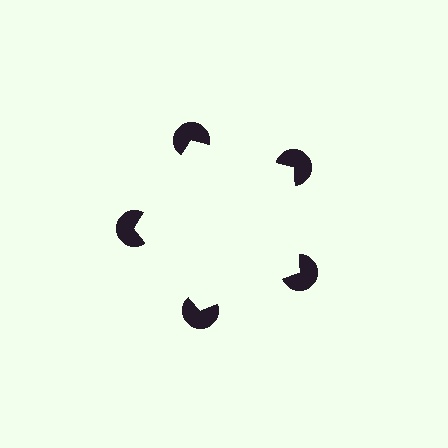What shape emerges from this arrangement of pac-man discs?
An illusory pentagon — its edges are inferred from the aligned wedge cuts in the pac-man discs, not physically drawn.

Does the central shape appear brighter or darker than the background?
It typically appears slightly brighter than the background, even though no actual brightness change is drawn.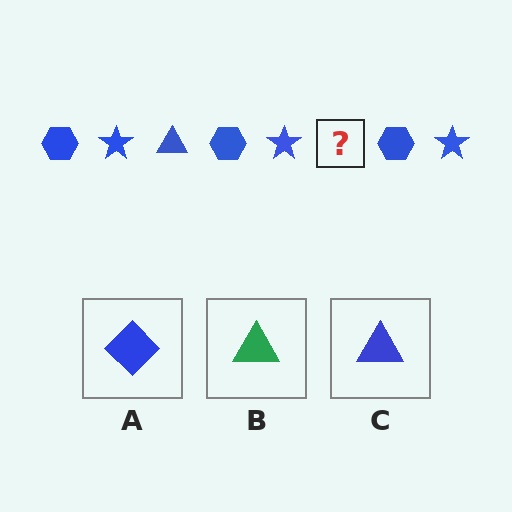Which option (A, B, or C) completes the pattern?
C.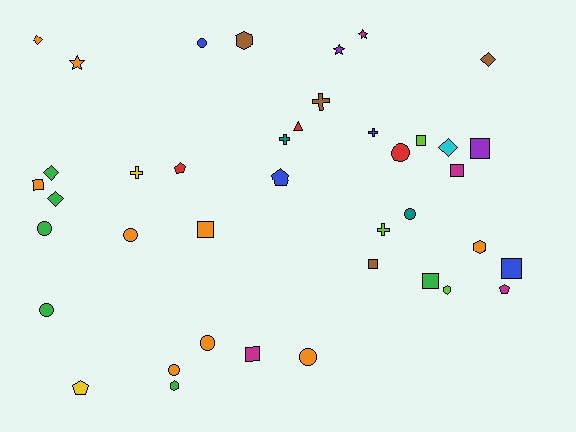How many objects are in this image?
There are 40 objects.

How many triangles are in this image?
There is 1 triangle.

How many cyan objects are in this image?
There is 1 cyan object.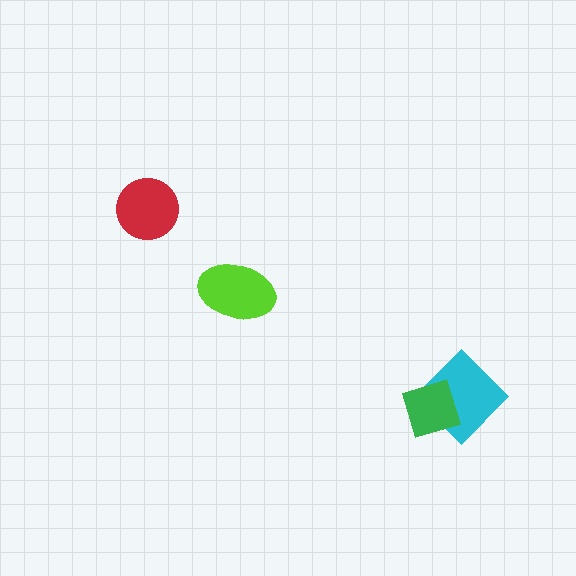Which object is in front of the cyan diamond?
The green diamond is in front of the cyan diamond.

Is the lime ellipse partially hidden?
No, no other shape covers it.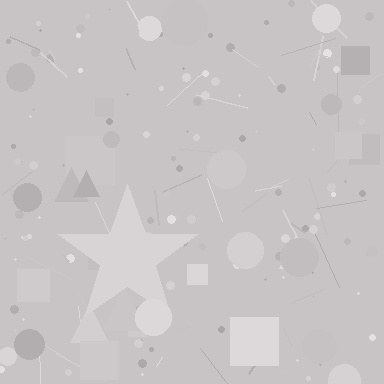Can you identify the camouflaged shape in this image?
The camouflaged shape is a star.